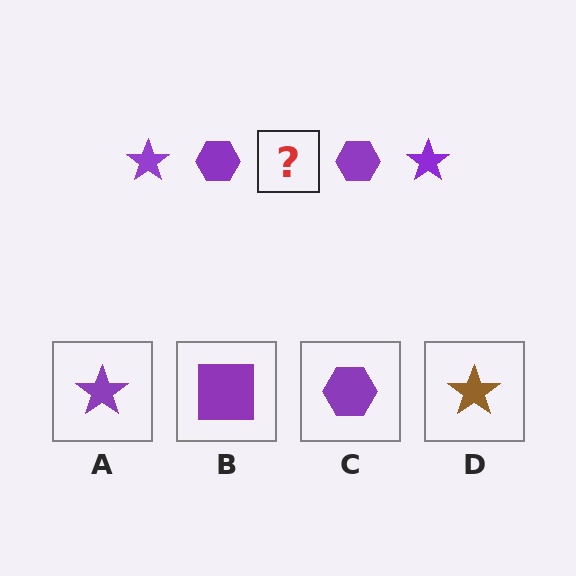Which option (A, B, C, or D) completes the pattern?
A.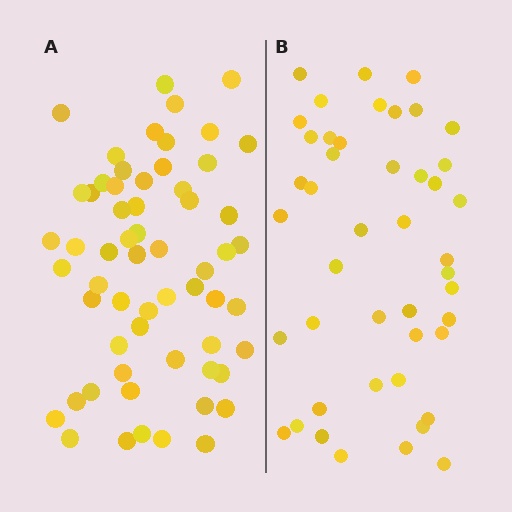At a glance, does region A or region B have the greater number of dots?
Region A (the left region) has more dots.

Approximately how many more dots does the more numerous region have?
Region A has approximately 15 more dots than region B.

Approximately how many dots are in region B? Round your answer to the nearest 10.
About 40 dots. (The exact count is 45, which rounds to 40.)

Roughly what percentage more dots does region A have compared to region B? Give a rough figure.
About 35% more.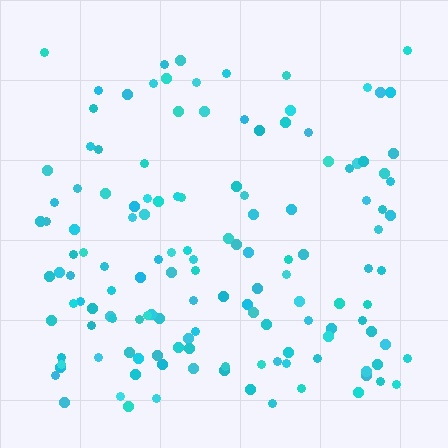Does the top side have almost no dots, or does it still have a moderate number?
Still a moderate number, just noticeably fewer than the bottom.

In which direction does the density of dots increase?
From top to bottom, with the bottom side densest.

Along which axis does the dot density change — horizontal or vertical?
Vertical.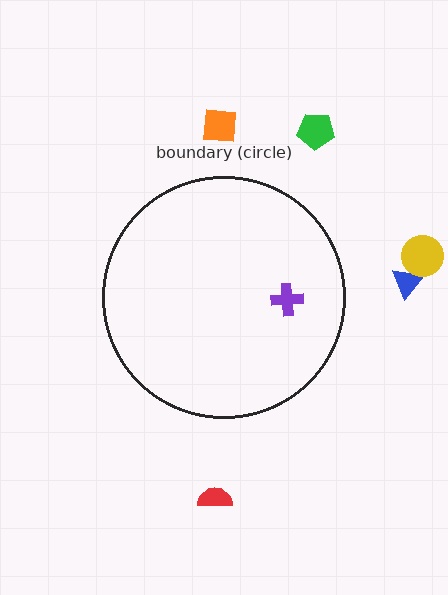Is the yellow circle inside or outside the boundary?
Outside.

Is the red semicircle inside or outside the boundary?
Outside.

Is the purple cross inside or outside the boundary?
Inside.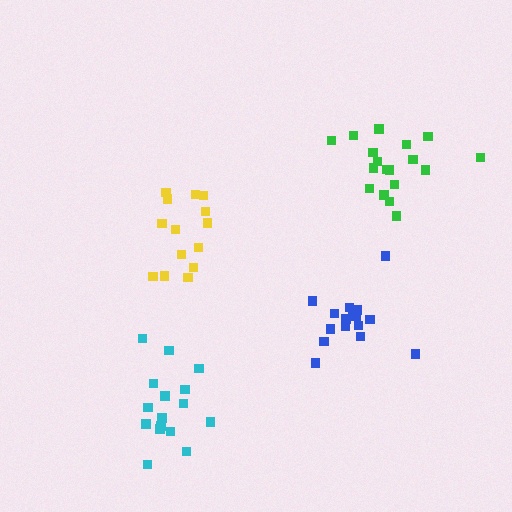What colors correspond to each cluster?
The clusters are colored: yellow, green, blue, cyan.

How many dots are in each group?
Group 1: 14 dots, Group 2: 18 dots, Group 3: 16 dots, Group 4: 16 dots (64 total).